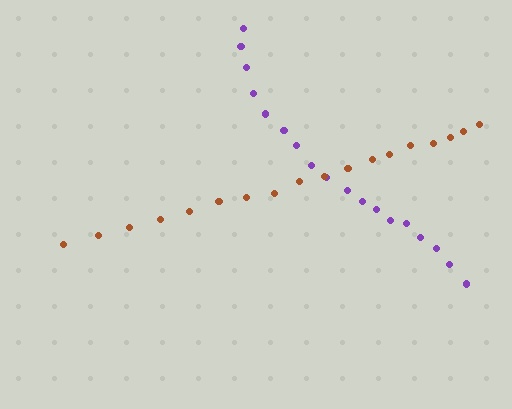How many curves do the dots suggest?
There are 2 distinct paths.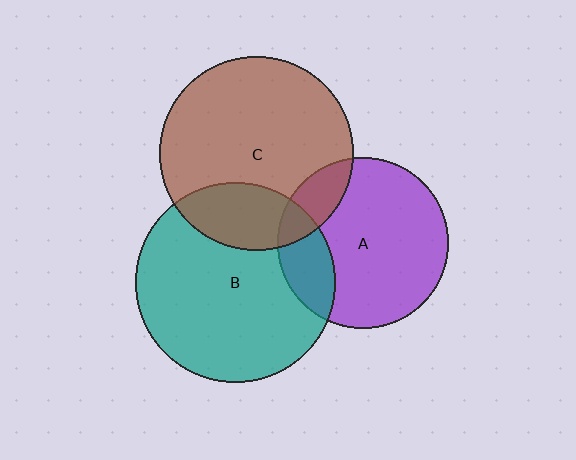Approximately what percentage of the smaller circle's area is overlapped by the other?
Approximately 15%.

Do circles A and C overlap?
Yes.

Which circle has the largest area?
Circle B (teal).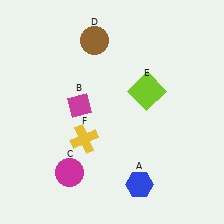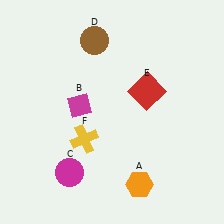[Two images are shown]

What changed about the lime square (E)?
In Image 1, E is lime. In Image 2, it changed to red.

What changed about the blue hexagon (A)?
In Image 1, A is blue. In Image 2, it changed to orange.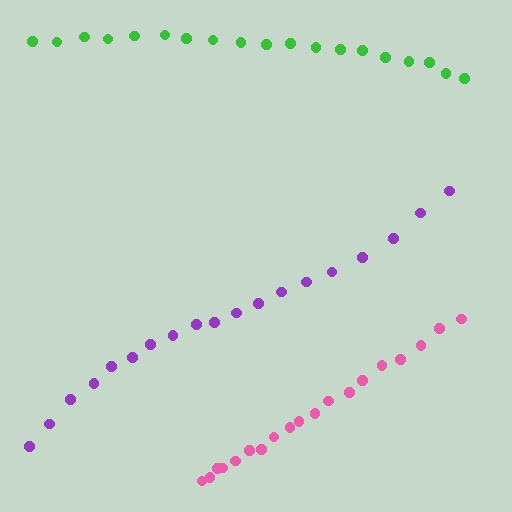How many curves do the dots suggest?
There are 3 distinct paths.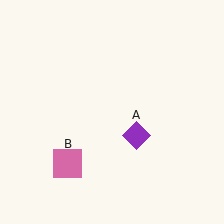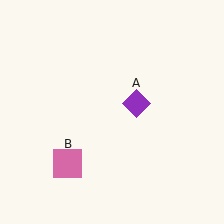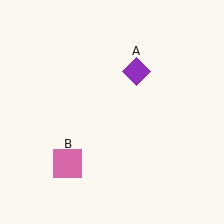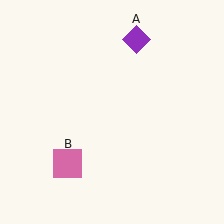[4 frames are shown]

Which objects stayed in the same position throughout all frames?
Pink square (object B) remained stationary.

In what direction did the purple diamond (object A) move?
The purple diamond (object A) moved up.